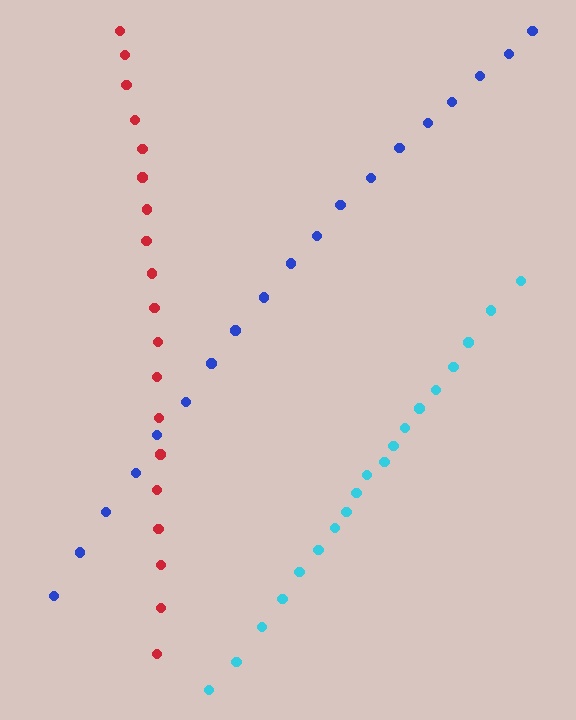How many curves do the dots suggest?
There are 3 distinct paths.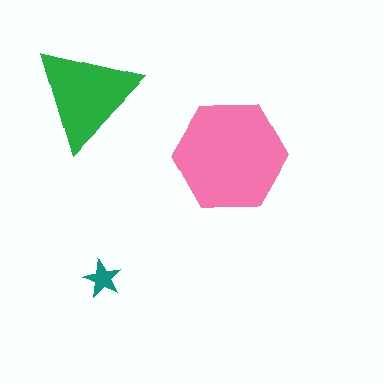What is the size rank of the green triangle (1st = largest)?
2nd.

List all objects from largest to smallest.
The pink hexagon, the green triangle, the teal star.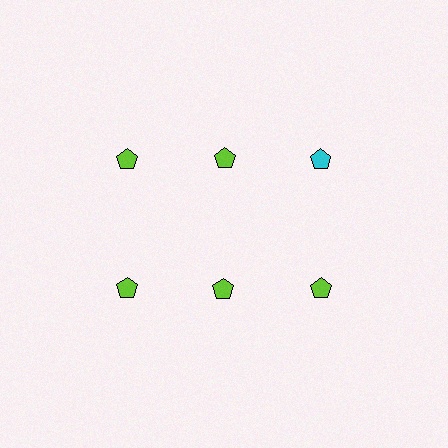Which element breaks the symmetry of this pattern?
The cyan pentagon in the top row, center column breaks the symmetry. All other shapes are lime pentagons.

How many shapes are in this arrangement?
There are 6 shapes arranged in a grid pattern.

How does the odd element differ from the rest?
It has a different color: cyan instead of lime.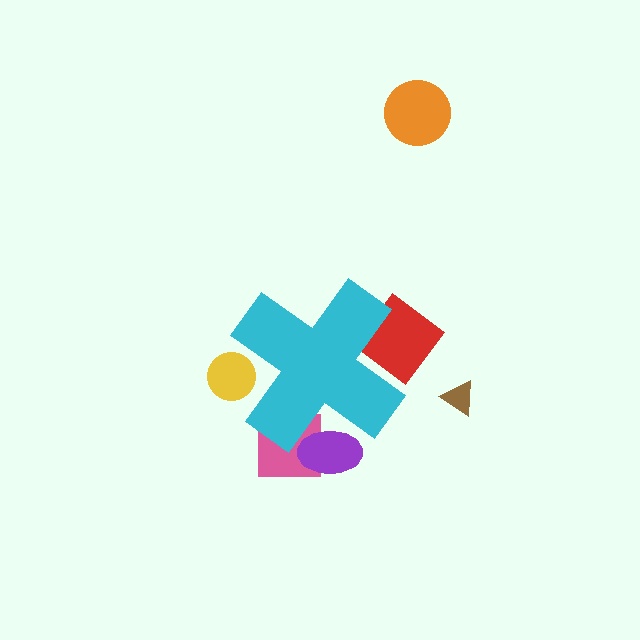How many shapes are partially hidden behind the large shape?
4 shapes are partially hidden.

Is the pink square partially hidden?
Yes, the pink square is partially hidden behind the cyan cross.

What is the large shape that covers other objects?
A cyan cross.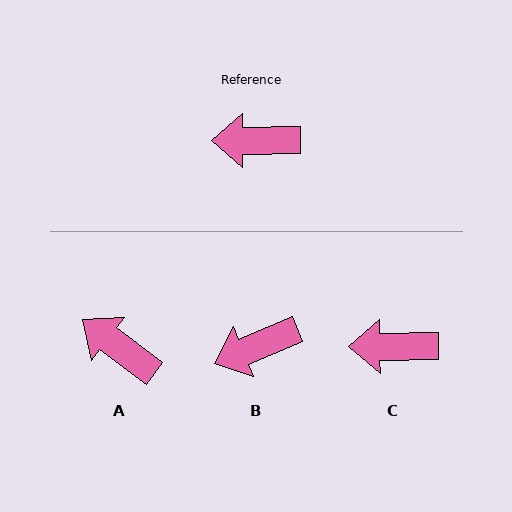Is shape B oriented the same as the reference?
No, it is off by about 22 degrees.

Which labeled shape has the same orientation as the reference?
C.